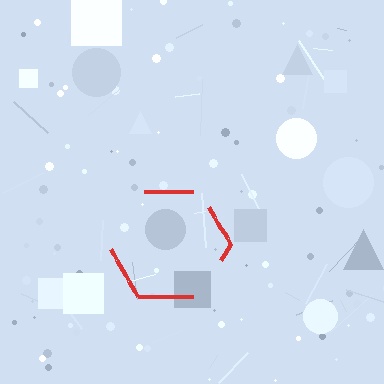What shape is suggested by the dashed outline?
The dashed outline suggests a hexagon.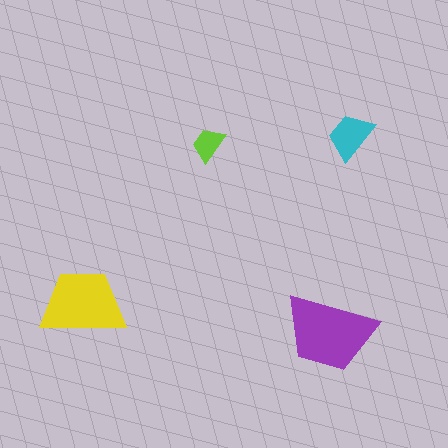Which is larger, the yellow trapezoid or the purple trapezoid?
The purple one.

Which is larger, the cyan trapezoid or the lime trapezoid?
The cyan one.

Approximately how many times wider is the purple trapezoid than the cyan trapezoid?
About 2 times wider.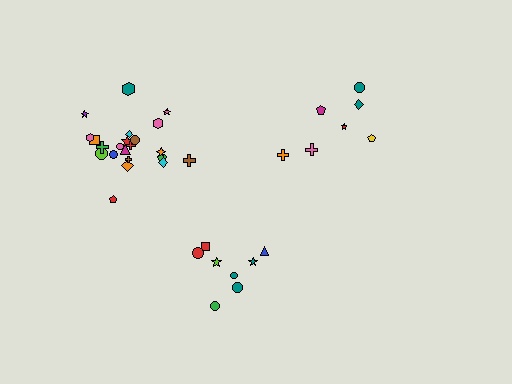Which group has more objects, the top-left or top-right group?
The top-left group.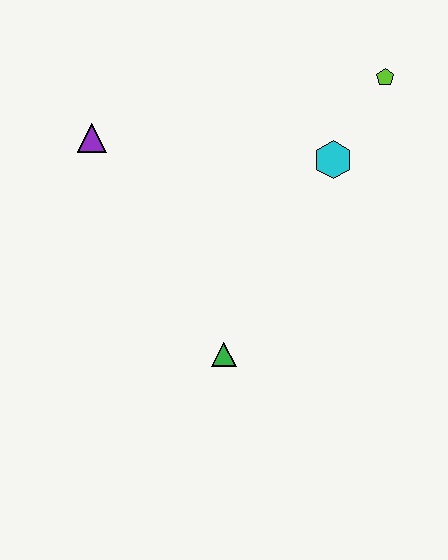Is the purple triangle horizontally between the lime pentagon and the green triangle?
No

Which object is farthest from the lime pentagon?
The green triangle is farthest from the lime pentagon.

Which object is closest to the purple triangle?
The cyan hexagon is closest to the purple triangle.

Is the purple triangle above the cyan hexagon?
Yes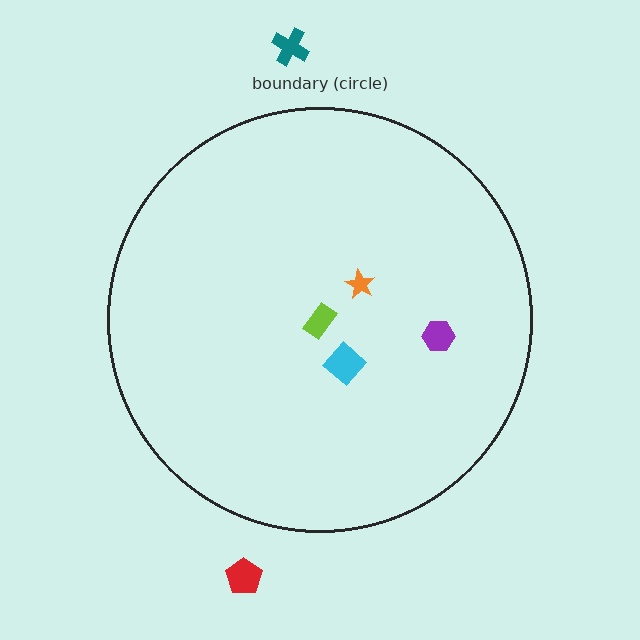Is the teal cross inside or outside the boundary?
Outside.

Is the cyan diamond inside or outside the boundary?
Inside.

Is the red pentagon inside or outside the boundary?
Outside.